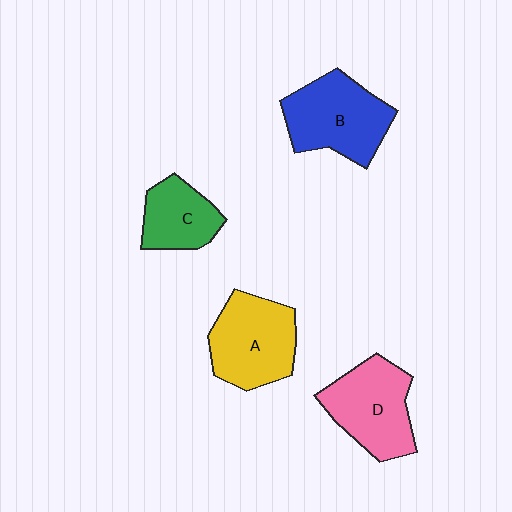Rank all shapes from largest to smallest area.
From largest to smallest: B (blue), A (yellow), D (pink), C (green).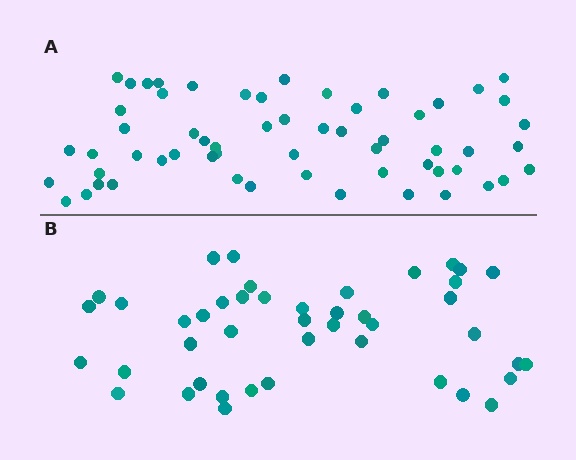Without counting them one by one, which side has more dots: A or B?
Region A (the top region) has more dots.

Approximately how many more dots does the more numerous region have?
Region A has approximately 15 more dots than region B.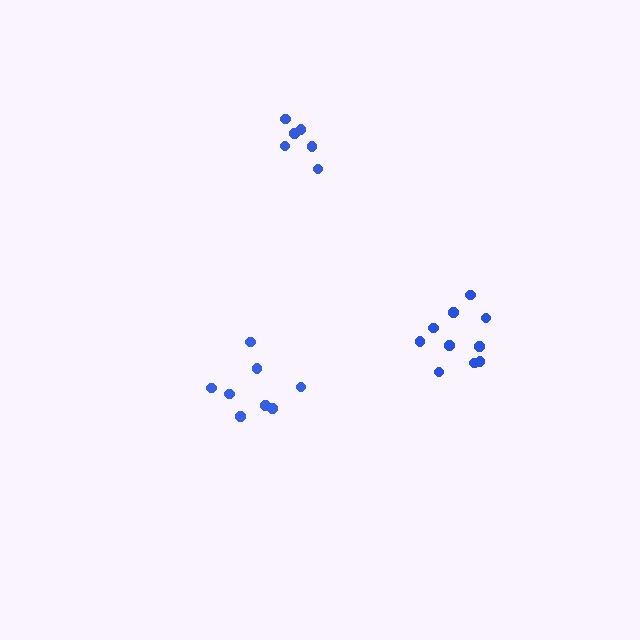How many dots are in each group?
Group 1: 8 dots, Group 2: 6 dots, Group 3: 10 dots (24 total).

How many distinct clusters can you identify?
There are 3 distinct clusters.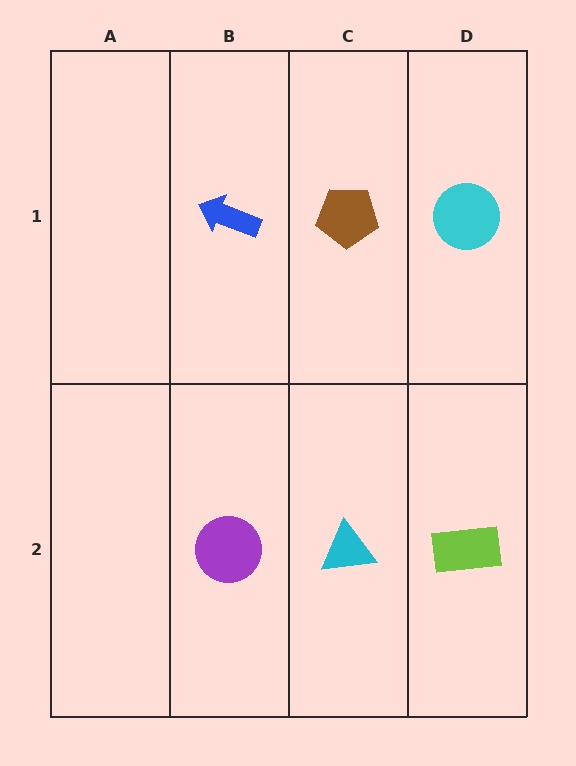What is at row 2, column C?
A cyan triangle.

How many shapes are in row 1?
3 shapes.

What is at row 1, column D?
A cyan circle.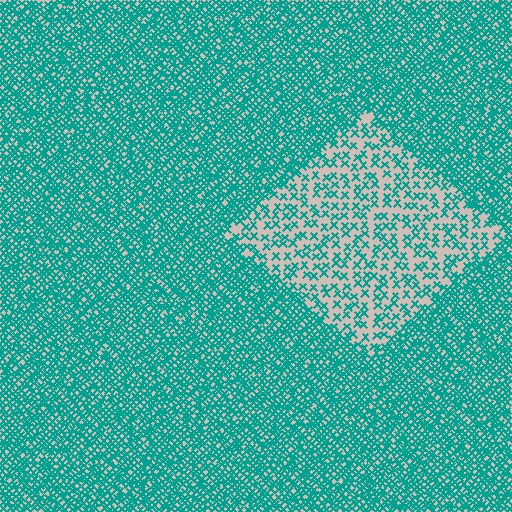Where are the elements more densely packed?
The elements are more densely packed outside the diamond boundary.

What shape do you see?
I see a diamond.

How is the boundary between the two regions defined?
The boundary is defined by a change in element density (approximately 2.6x ratio). All elements are the same color, size, and shape.